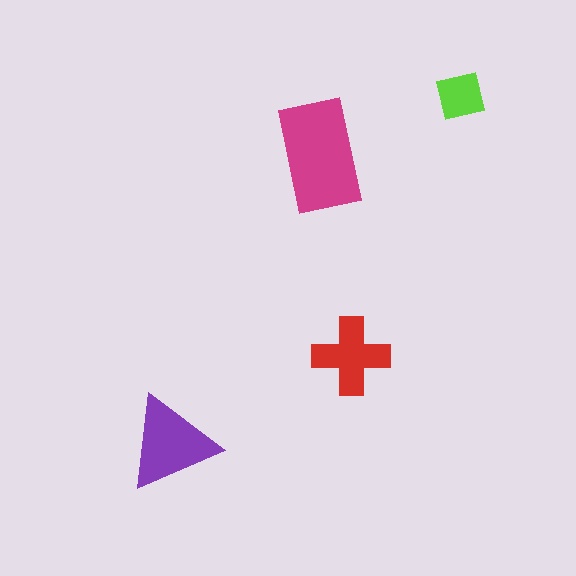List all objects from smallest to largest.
The lime square, the red cross, the purple triangle, the magenta rectangle.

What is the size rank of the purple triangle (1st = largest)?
2nd.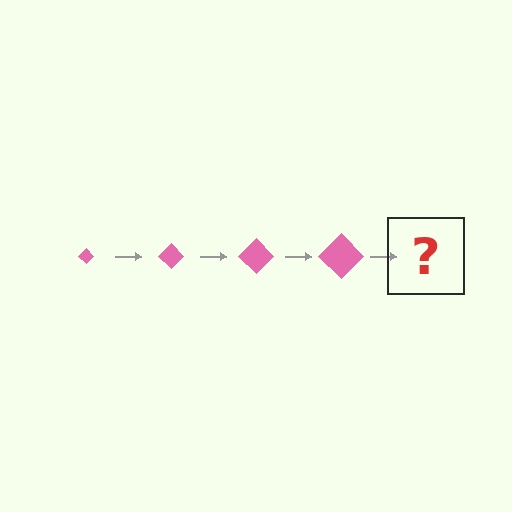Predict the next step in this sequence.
The next step is a pink diamond, larger than the previous one.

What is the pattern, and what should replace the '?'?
The pattern is that the diamond gets progressively larger each step. The '?' should be a pink diamond, larger than the previous one.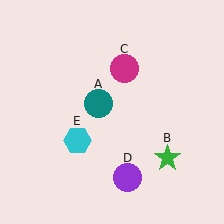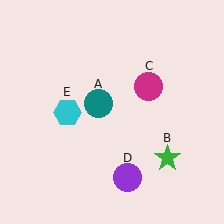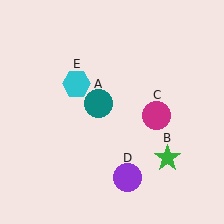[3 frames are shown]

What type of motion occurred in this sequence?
The magenta circle (object C), cyan hexagon (object E) rotated clockwise around the center of the scene.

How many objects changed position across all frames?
2 objects changed position: magenta circle (object C), cyan hexagon (object E).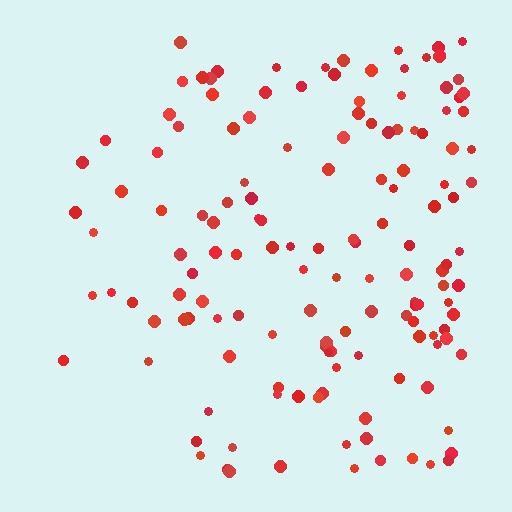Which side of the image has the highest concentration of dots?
The right.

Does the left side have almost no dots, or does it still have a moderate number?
Still a moderate number, just noticeably fewer than the right.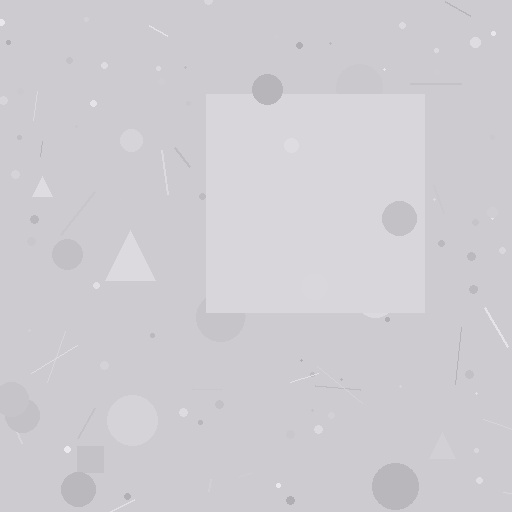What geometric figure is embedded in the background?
A square is embedded in the background.